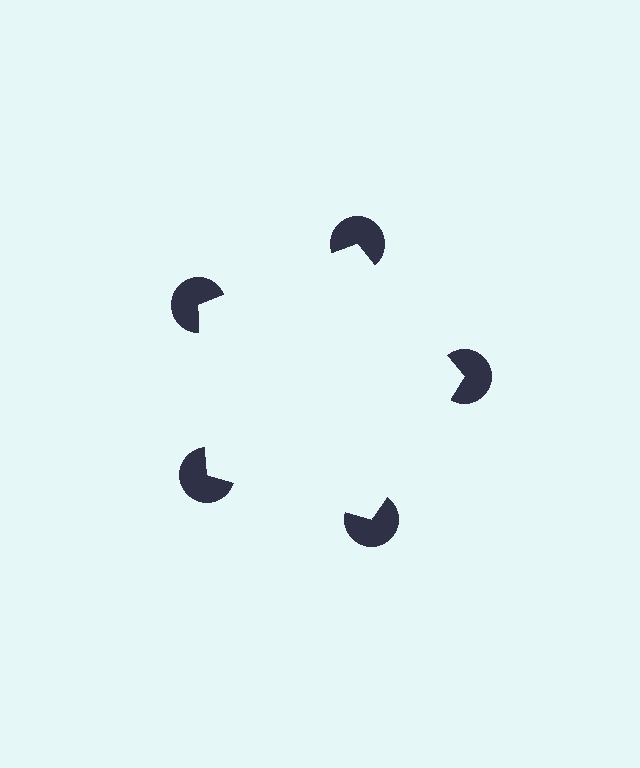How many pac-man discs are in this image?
There are 5 — one at each vertex of the illusory pentagon.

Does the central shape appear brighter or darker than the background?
It typically appears slightly brighter than the background, even though no actual brightness change is drawn.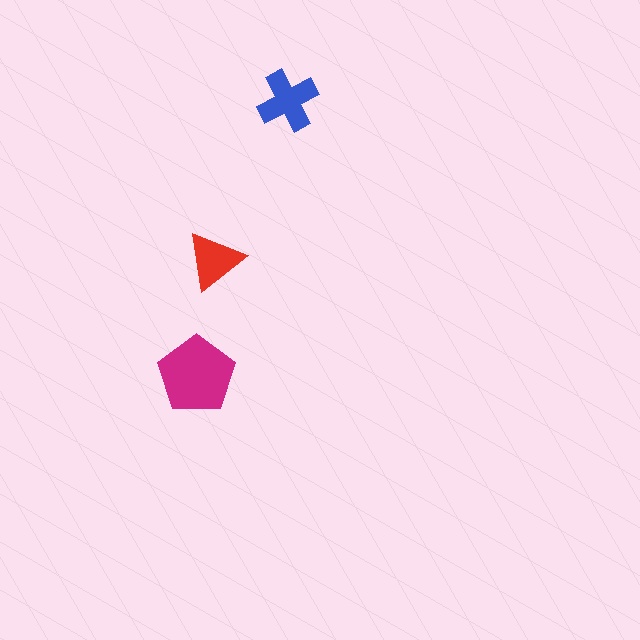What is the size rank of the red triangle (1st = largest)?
3rd.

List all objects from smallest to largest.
The red triangle, the blue cross, the magenta pentagon.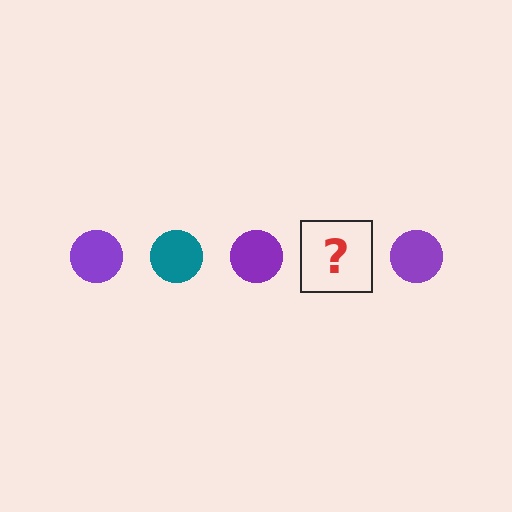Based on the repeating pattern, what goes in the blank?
The blank should be a teal circle.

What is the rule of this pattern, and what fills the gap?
The rule is that the pattern cycles through purple, teal circles. The gap should be filled with a teal circle.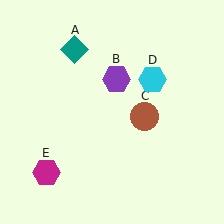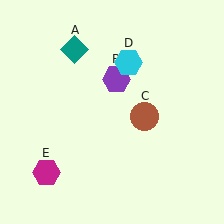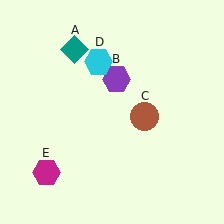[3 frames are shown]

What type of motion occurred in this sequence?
The cyan hexagon (object D) rotated counterclockwise around the center of the scene.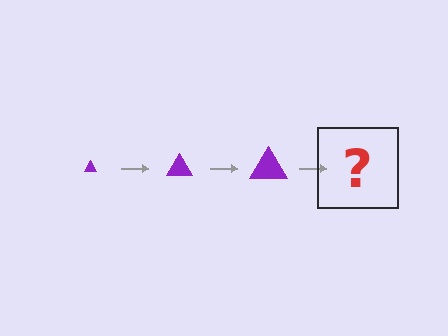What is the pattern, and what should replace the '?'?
The pattern is that the triangle gets progressively larger each step. The '?' should be a purple triangle, larger than the previous one.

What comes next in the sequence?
The next element should be a purple triangle, larger than the previous one.